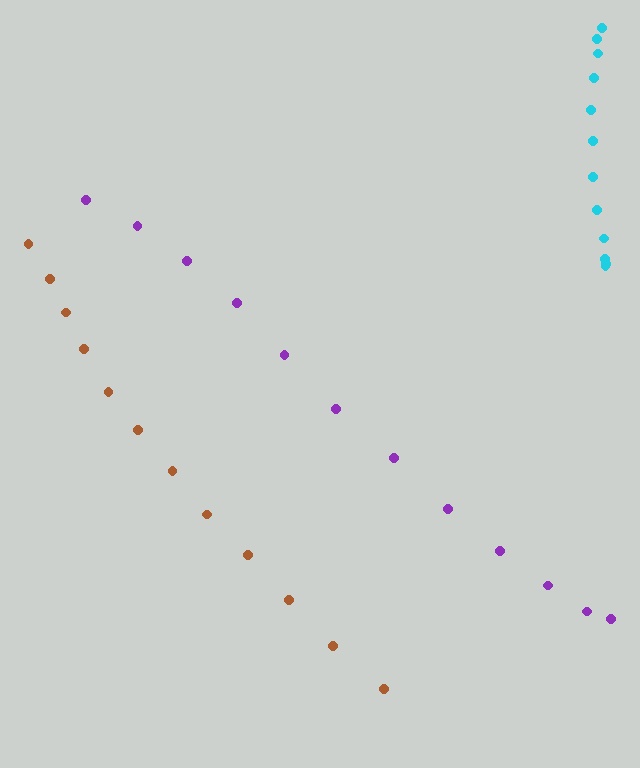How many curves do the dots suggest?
There are 3 distinct paths.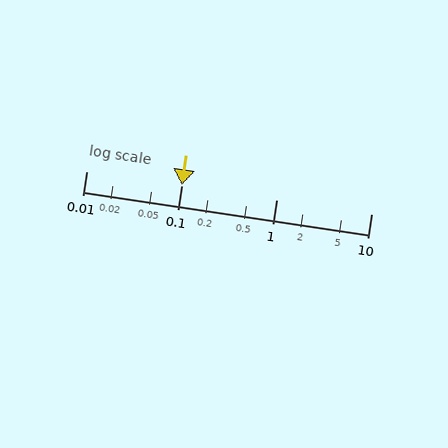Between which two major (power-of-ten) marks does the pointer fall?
The pointer is between 0.1 and 1.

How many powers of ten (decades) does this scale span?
The scale spans 3 decades, from 0.01 to 10.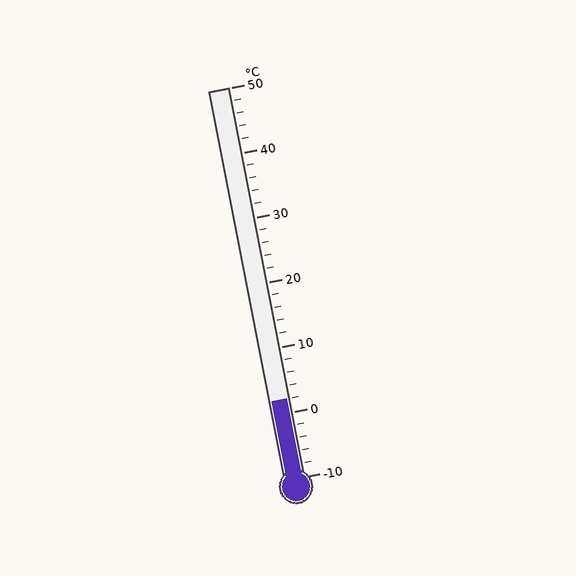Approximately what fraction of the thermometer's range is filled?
The thermometer is filled to approximately 20% of its range.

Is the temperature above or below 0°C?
The temperature is above 0°C.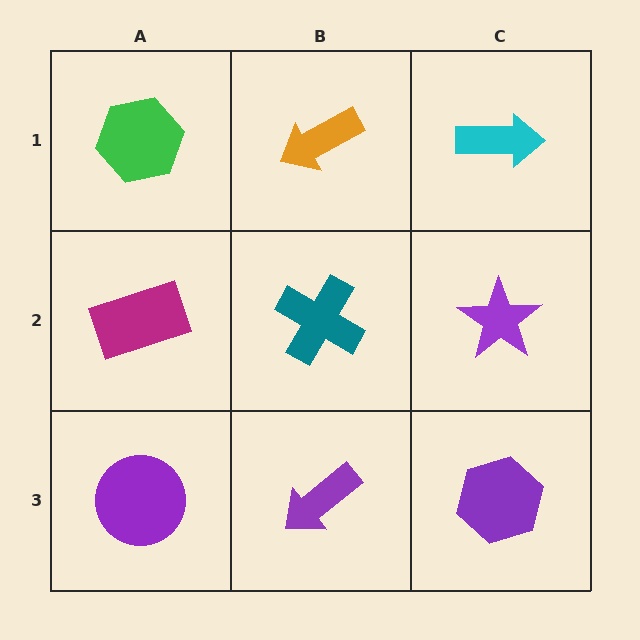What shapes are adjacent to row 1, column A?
A magenta rectangle (row 2, column A), an orange arrow (row 1, column B).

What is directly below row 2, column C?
A purple hexagon.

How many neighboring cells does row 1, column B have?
3.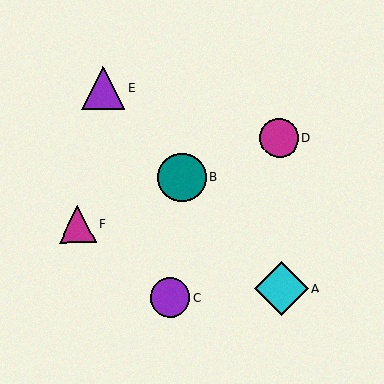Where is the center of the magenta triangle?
The center of the magenta triangle is at (78, 224).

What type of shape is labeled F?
Shape F is a magenta triangle.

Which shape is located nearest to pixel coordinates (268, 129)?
The magenta circle (labeled D) at (279, 138) is nearest to that location.